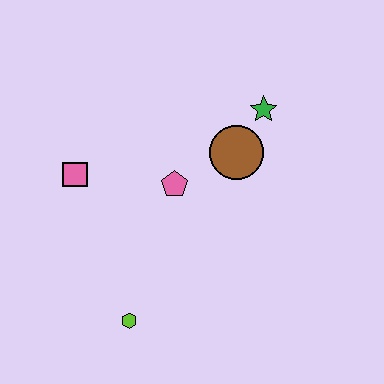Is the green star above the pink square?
Yes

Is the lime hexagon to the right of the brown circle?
No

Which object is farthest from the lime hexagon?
The green star is farthest from the lime hexagon.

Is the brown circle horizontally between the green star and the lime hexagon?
Yes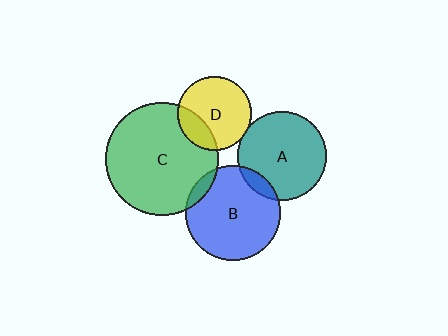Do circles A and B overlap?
Yes.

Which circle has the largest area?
Circle C (green).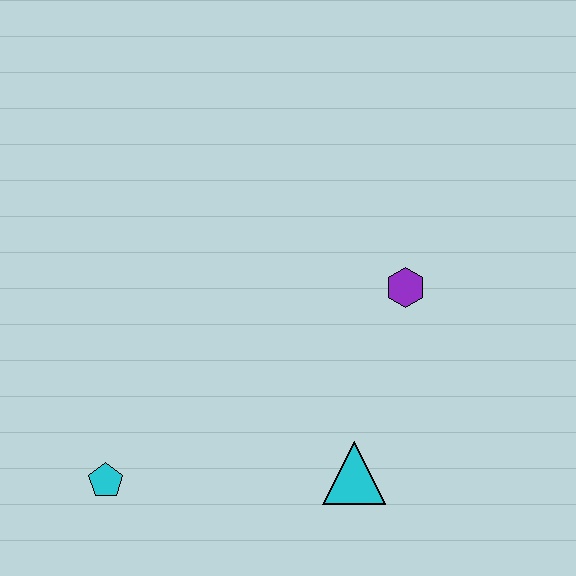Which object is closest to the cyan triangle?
The purple hexagon is closest to the cyan triangle.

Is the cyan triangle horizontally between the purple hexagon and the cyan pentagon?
Yes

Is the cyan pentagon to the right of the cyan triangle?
No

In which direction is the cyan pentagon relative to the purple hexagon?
The cyan pentagon is to the left of the purple hexagon.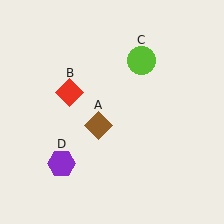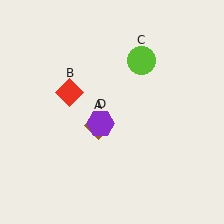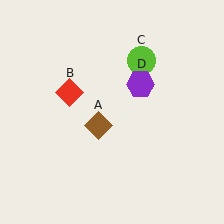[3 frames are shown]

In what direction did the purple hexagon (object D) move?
The purple hexagon (object D) moved up and to the right.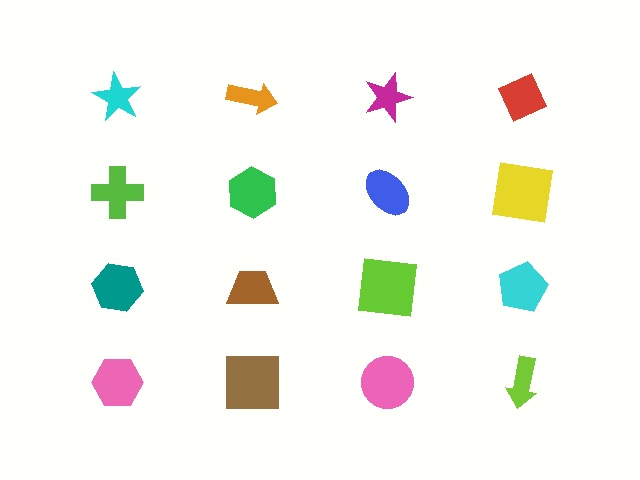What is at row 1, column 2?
An orange arrow.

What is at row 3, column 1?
A teal hexagon.